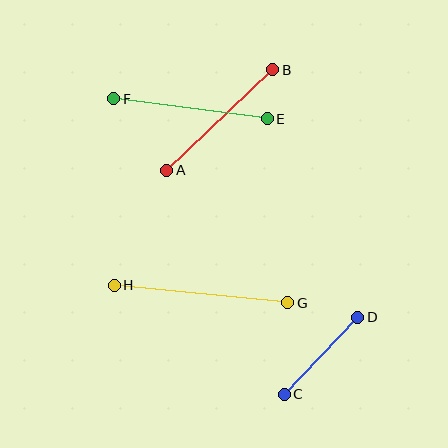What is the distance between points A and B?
The distance is approximately 146 pixels.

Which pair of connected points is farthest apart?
Points G and H are farthest apart.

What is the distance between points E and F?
The distance is approximately 155 pixels.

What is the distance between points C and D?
The distance is approximately 107 pixels.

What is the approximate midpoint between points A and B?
The midpoint is at approximately (220, 120) pixels.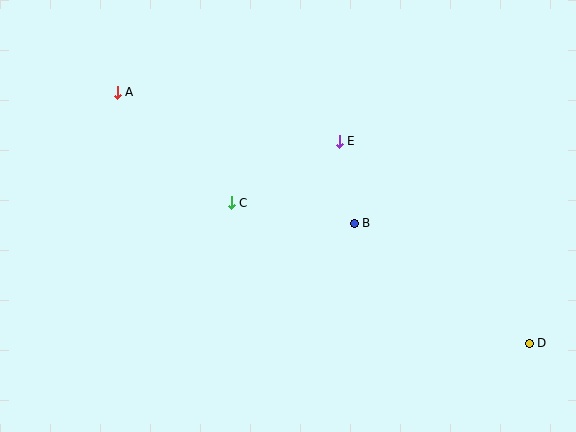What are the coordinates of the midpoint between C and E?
The midpoint between C and E is at (285, 172).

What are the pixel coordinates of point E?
Point E is at (339, 141).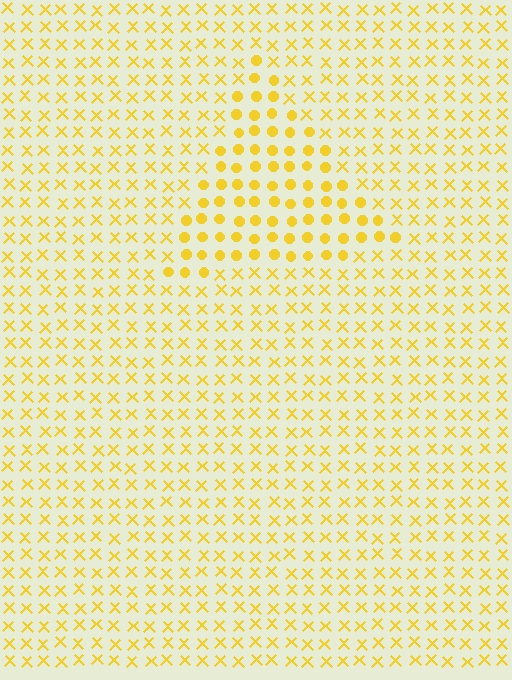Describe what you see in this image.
The image is filled with small yellow elements arranged in a uniform grid. A triangle-shaped region contains circles, while the surrounding area contains X marks. The boundary is defined purely by the change in element shape.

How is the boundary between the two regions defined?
The boundary is defined by a change in element shape: circles inside vs. X marks outside. All elements share the same color and spacing.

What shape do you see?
I see a triangle.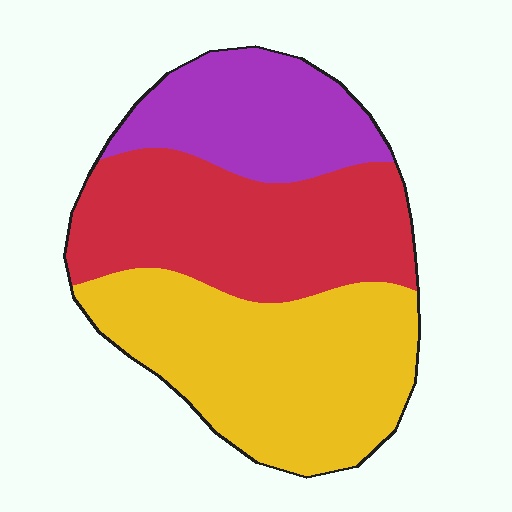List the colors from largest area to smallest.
From largest to smallest: yellow, red, purple.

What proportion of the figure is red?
Red covers around 35% of the figure.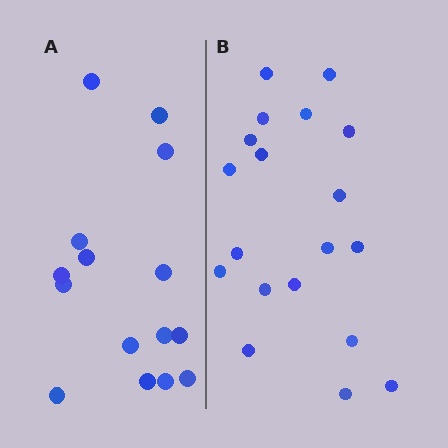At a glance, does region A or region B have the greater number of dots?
Region B (the right region) has more dots.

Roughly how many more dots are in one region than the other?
Region B has about 4 more dots than region A.